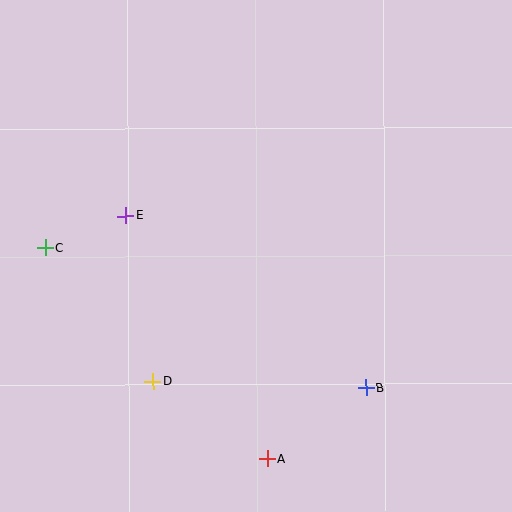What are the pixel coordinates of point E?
Point E is at (126, 216).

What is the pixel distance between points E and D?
The distance between E and D is 168 pixels.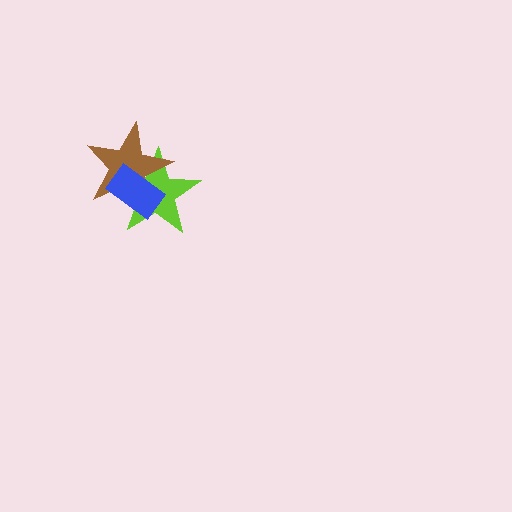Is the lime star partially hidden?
Yes, it is partially covered by another shape.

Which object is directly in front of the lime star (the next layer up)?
The brown star is directly in front of the lime star.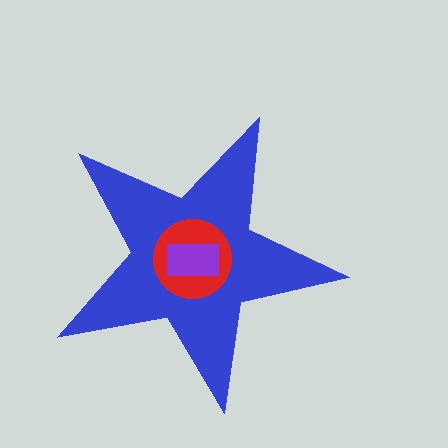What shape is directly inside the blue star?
The red circle.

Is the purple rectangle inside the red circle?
Yes.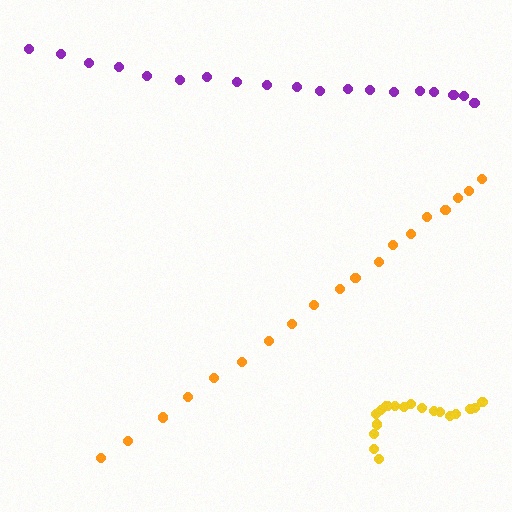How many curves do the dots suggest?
There are 3 distinct paths.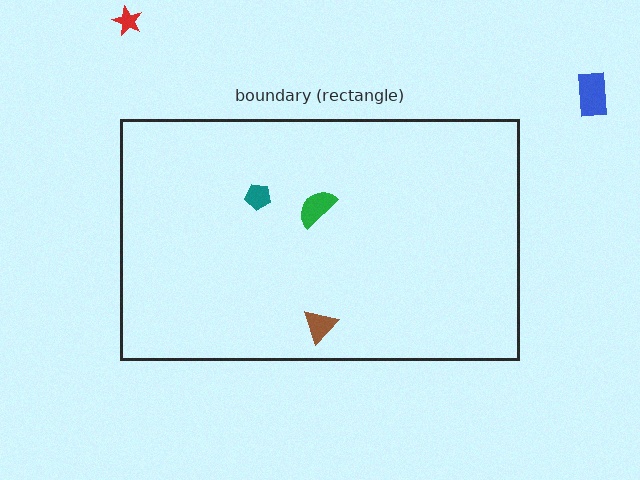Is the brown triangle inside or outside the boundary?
Inside.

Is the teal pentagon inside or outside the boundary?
Inside.